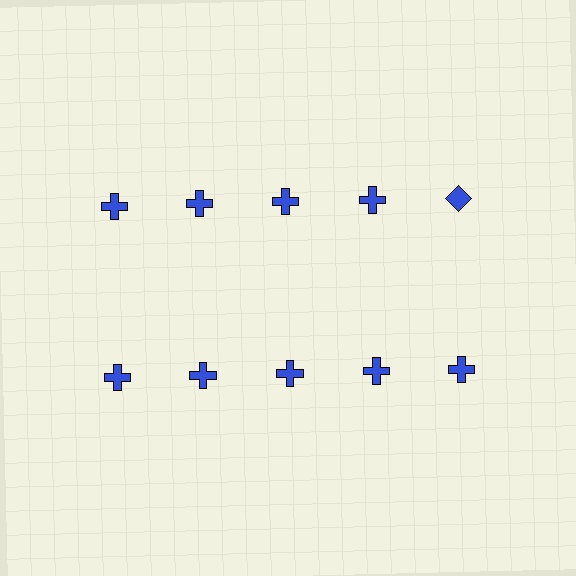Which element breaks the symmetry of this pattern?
The blue diamond in the top row, rightmost column breaks the symmetry. All other shapes are blue crosses.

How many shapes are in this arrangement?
There are 10 shapes arranged in a grid pattern.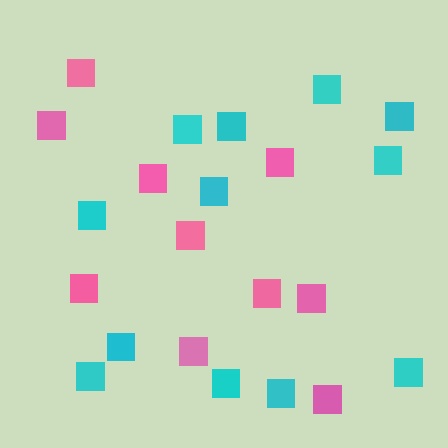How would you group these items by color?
There are 2 groups: one group of pink squares (10) and one group of cyan squares (12).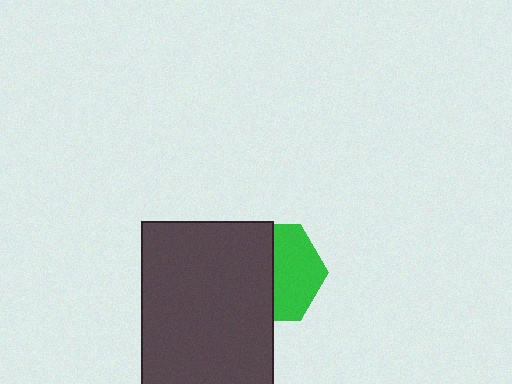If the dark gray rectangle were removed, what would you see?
You would see the complete green hexagon.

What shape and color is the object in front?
The object in front is a dark gray rectangle.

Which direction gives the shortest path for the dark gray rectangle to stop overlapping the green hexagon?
Moving left gives the shortest separation.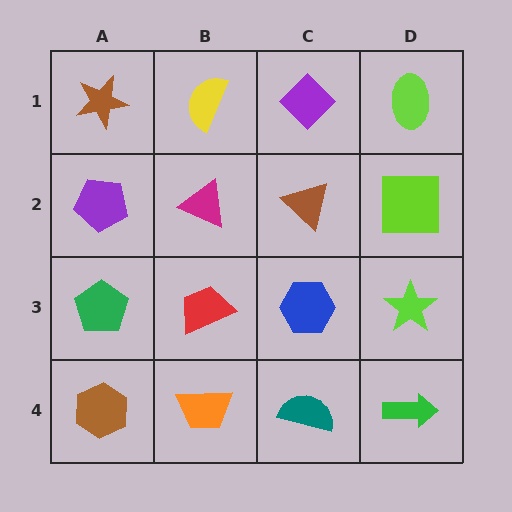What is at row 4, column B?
An orange trapezoid.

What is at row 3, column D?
A lime star.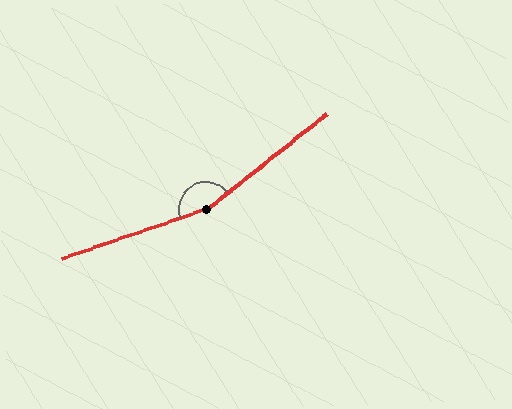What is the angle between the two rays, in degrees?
Approximately 160 degrees.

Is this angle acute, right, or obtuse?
It is obtuse.